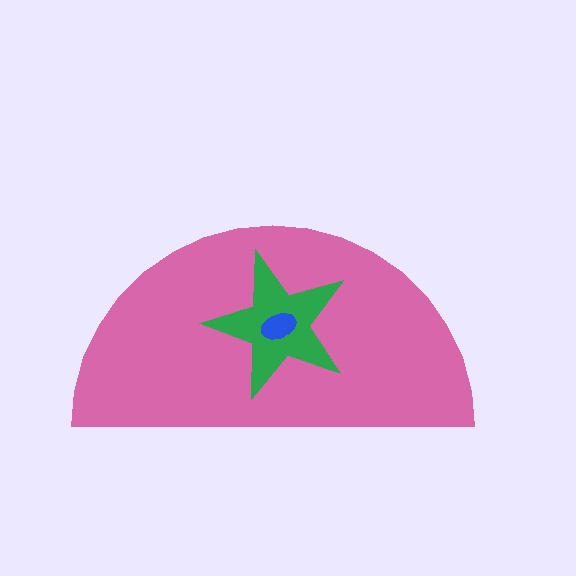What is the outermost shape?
The pink semicircle.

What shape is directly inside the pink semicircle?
The green star.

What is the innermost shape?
The blue ellipse.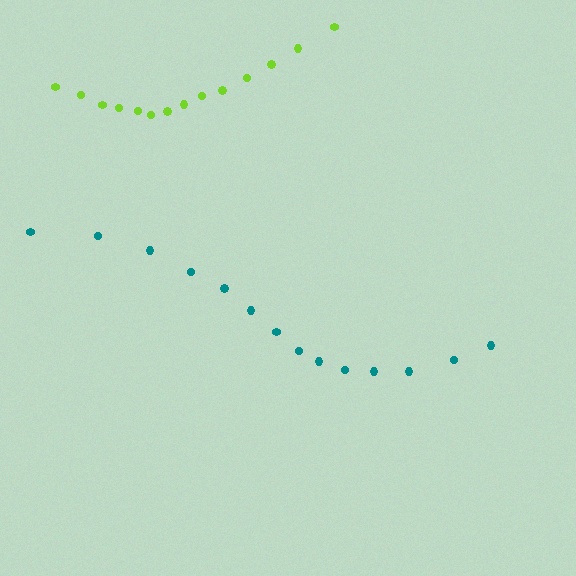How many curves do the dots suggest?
There are 2 distinct paths.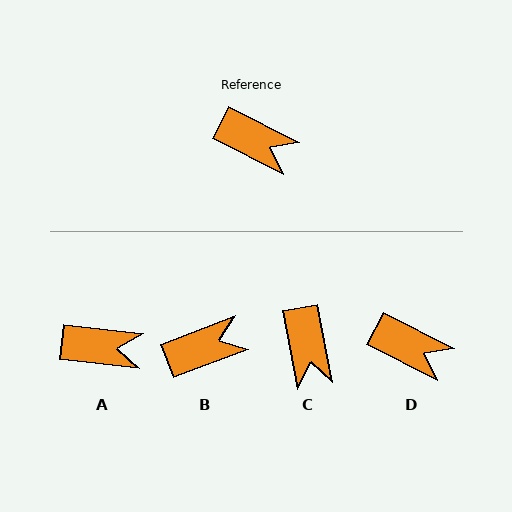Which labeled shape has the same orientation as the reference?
D.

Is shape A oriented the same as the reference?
No, it is off by about 21 degrees.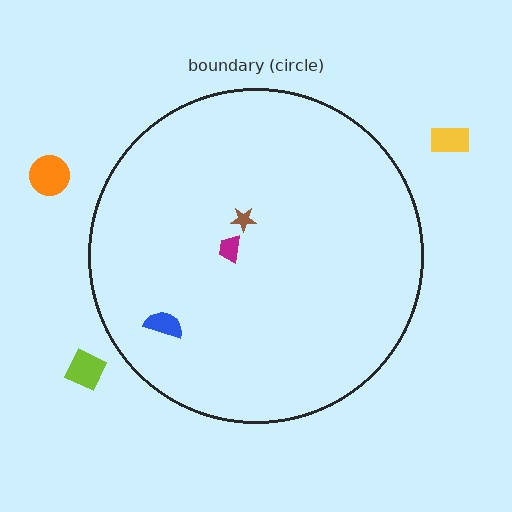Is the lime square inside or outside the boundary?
Outside.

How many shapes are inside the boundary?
3 inside, 3 outside.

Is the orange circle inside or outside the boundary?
Outside.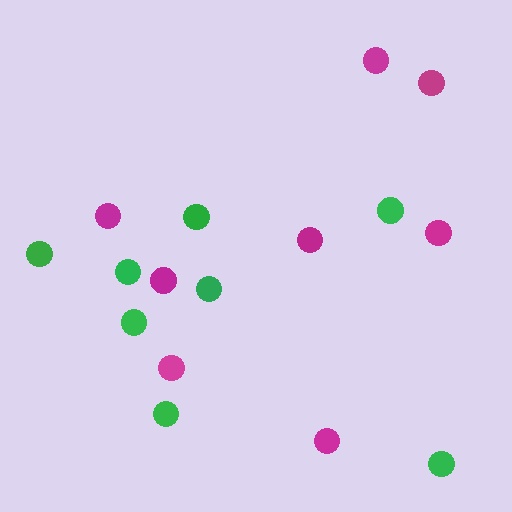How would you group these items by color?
There are 2 groups: one group of magenta circles (8) and one group of green circles (8).